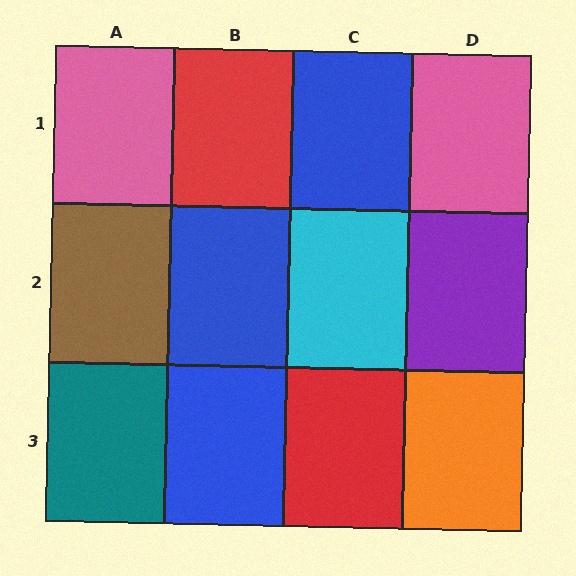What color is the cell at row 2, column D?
Purple.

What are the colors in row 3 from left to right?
Teal, blue, red, orange.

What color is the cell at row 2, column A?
Brown.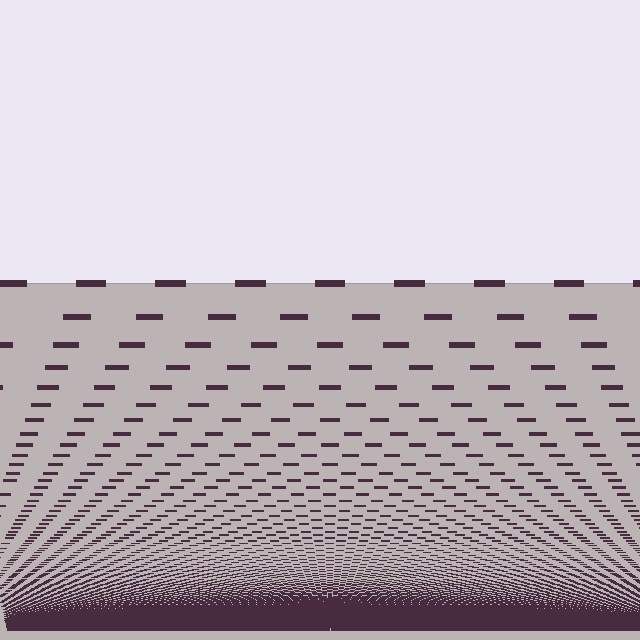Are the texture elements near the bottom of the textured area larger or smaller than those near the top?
Smaller. The gradient is inverted — elements near the bottom are smaller and denser.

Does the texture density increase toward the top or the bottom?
Density increases toward the bottom.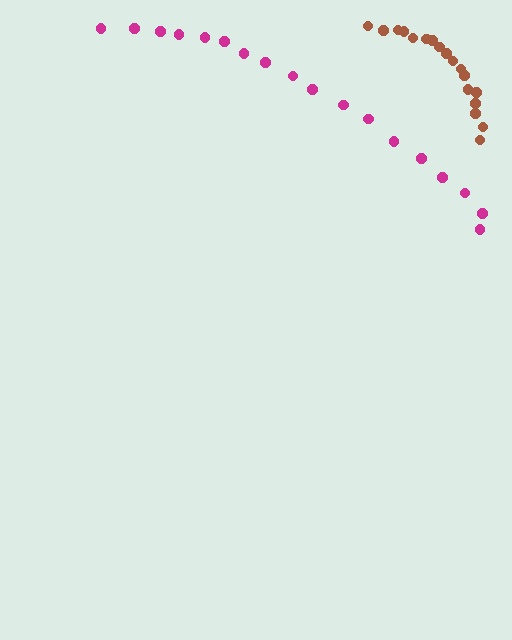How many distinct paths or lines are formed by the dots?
There are 2 distinct paths.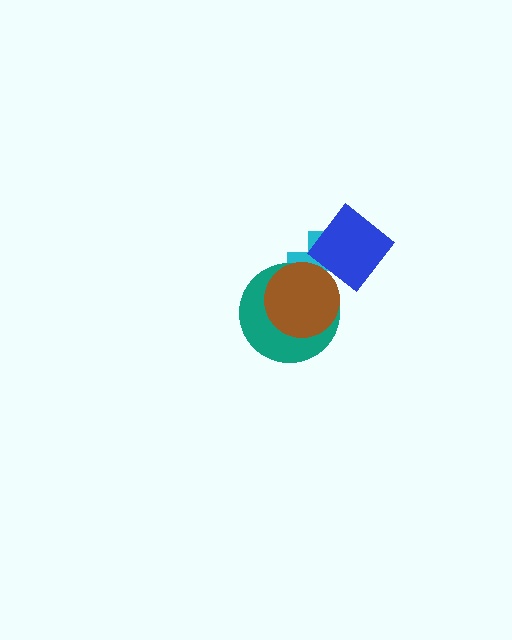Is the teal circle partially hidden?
Yes, it is partially covered by another shape.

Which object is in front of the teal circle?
The brown circle is in front of the teal circle.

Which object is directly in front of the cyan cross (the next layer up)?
The teal circle is directly in front of the cyan cross.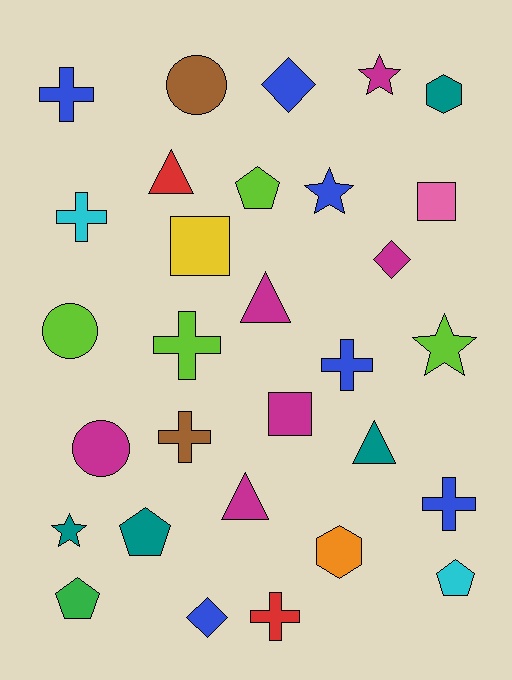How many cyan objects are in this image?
There are 2 cyan objects.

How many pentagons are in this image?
There are 4 pentagons.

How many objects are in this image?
There are 30 objects.